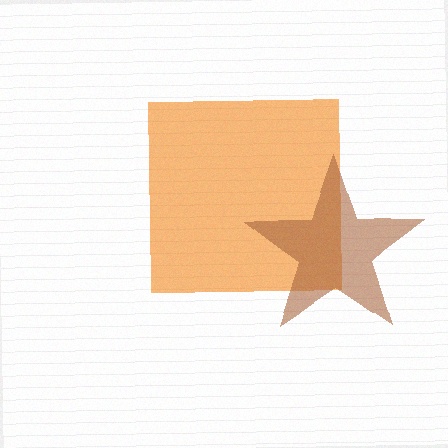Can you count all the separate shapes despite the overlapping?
Yes, there are 2 separate shapes.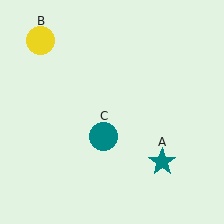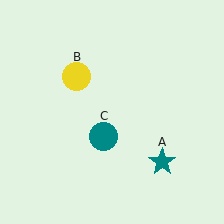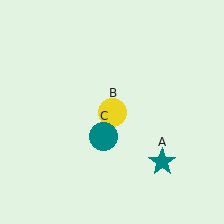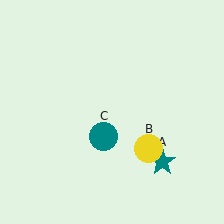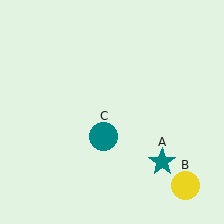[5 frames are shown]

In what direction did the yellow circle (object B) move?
The yellow circle (object B) moved down and to the right.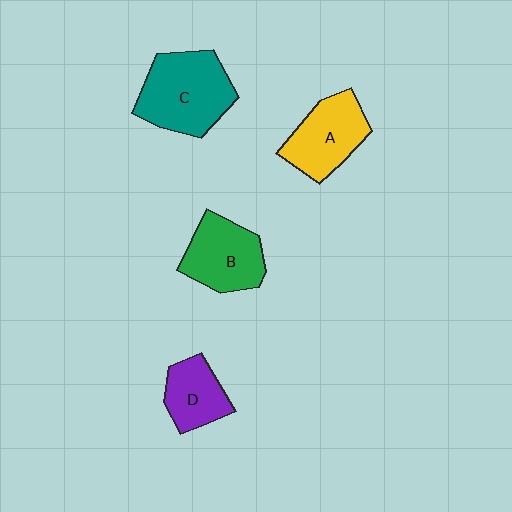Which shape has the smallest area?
Shape D (purple).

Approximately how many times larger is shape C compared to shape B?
Approximately 1.3 times.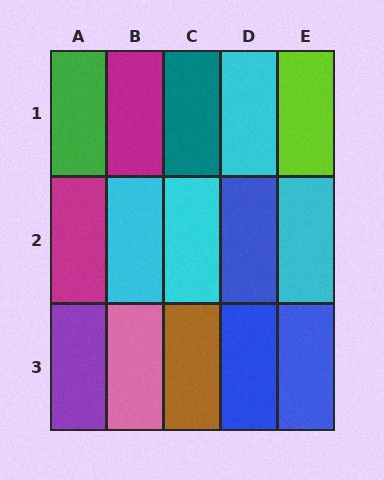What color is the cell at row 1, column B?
Magenta.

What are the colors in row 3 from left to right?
Purple, pink, brown, blue, blue.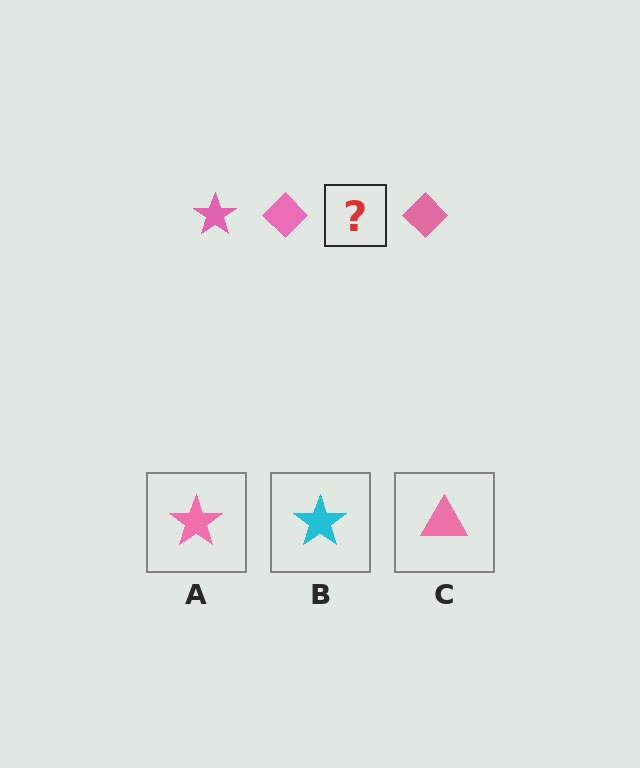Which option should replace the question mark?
Option A.